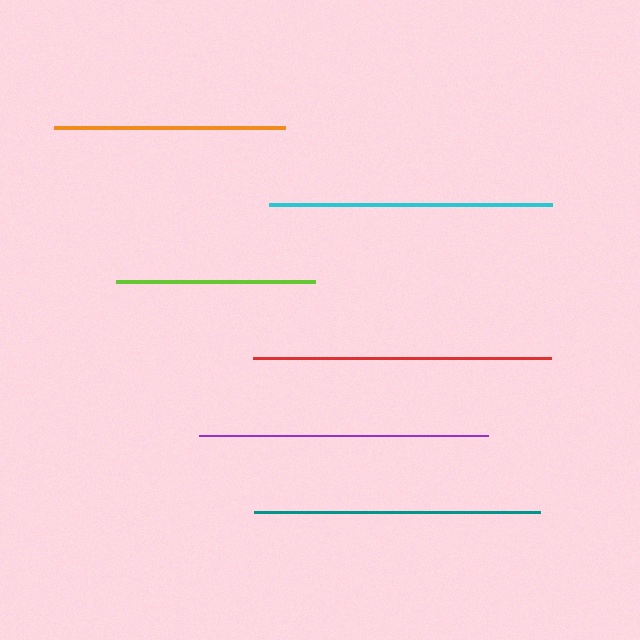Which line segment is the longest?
The red line is the longest at approximately 298 pixels.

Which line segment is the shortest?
The lime line is the shortest at approximately 200 pixels.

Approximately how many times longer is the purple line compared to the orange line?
The purple line is approximately 1.2 times the length of the orange line.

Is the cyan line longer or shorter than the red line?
The red line is longer than the cyan line.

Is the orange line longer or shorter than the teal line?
The teal line is longer than the orange line.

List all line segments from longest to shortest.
From longest to shortest: red, purple, teal, cyan, orange, lime.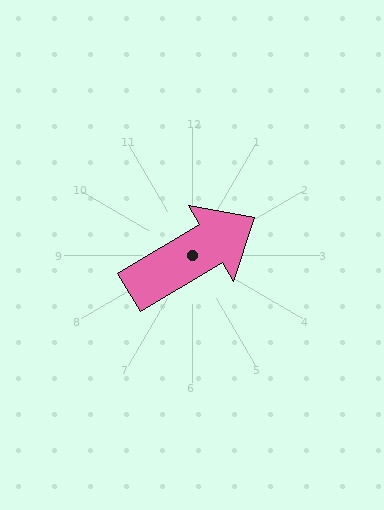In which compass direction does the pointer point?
Northeast.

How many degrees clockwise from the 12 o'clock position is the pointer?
Approximately 59 degrees.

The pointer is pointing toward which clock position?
Roughly 2 o'clock.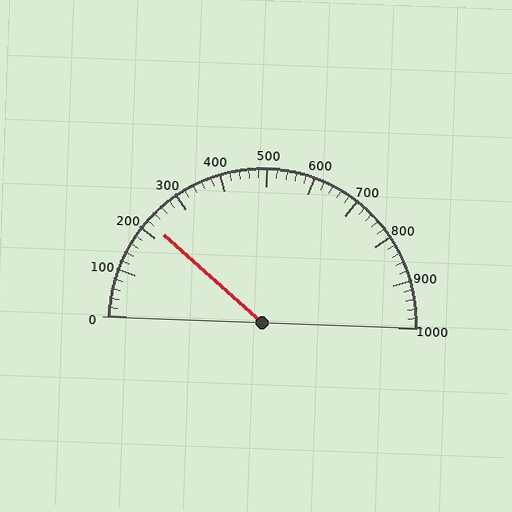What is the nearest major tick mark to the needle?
The nearest major tick mark is 200.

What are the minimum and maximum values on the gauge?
The gauge ranges from 0 to 1000.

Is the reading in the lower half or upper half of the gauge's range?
The reading is in the lower half of the range (0 to 1000).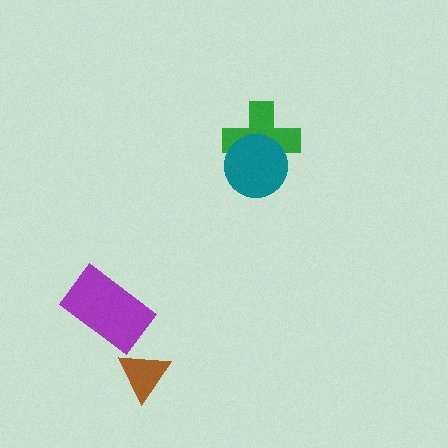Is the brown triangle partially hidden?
No, no other shape covers it.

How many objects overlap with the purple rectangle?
0 objects overlap with the purple rectangle.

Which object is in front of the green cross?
The teal circle is in front of the green cross.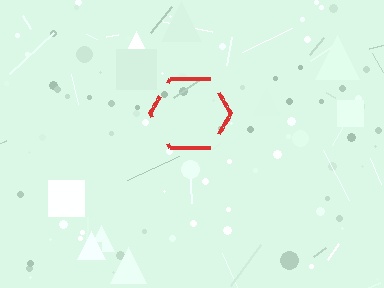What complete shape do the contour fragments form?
The contour fragments form a hexagon.